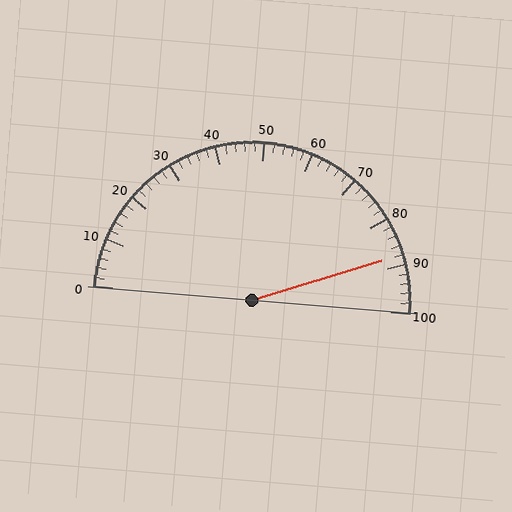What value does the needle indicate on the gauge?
The needle indicates approximately 88.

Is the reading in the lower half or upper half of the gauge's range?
The reading is in the upper half of the range (0 to 100).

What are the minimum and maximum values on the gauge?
The gauge ranges from 0 to 100.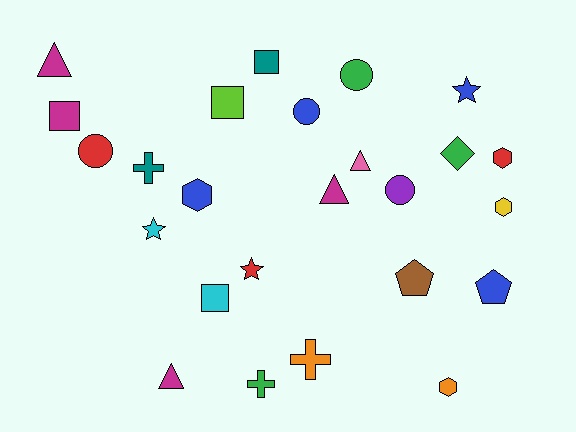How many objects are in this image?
There are 25 objects.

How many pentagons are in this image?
There are 2 pentagons.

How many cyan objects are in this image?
There are 2 cyan objects.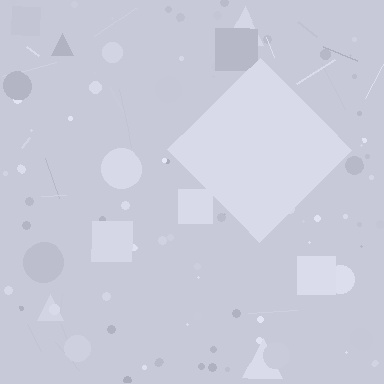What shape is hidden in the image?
A diamond is hidden in the image.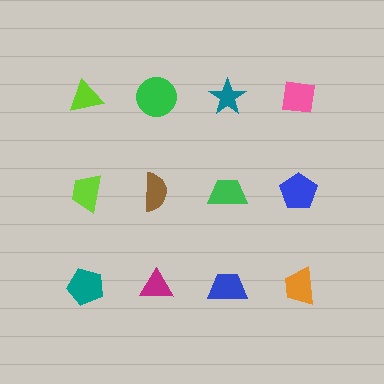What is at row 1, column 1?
A lime triangle.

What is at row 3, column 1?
A teal pentagon.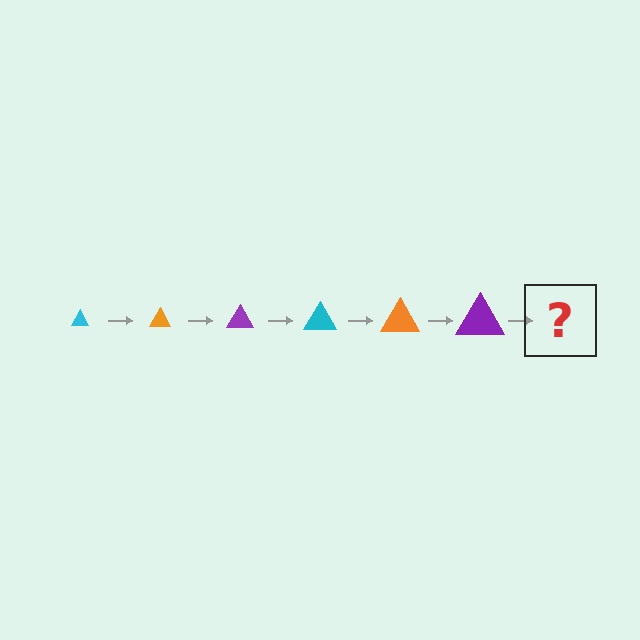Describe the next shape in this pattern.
It should be a cyan triangle, larger than the previous one.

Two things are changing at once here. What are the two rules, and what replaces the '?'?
The two rules are that the triangle grows larger each step and the color cycles through cyan, orange, and purple. The '?' should be a cyan triangle, larger than the previous one.